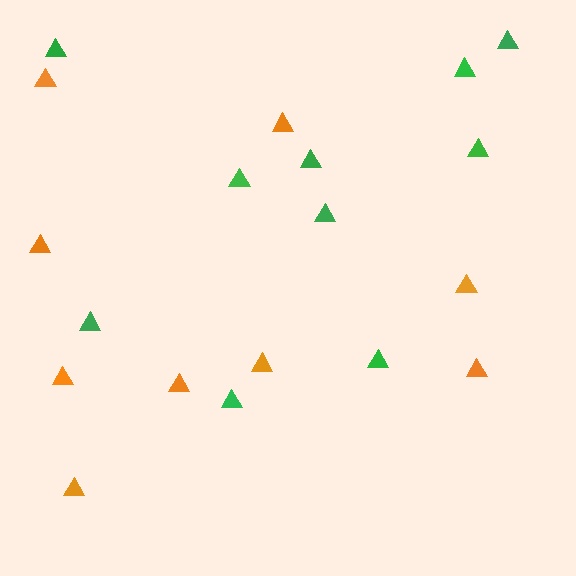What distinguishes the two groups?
There are 2 groups: one group of green triangles (10) and one group of orange triangles (9).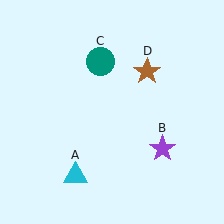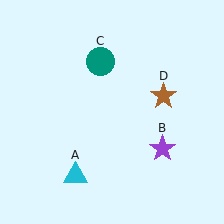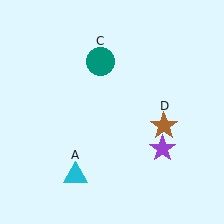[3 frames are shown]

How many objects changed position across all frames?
1 object changed position: brown star (object D).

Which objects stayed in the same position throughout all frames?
Cyan triangle (object A) and purple star (object B) and teal circle (object C) remained stationary.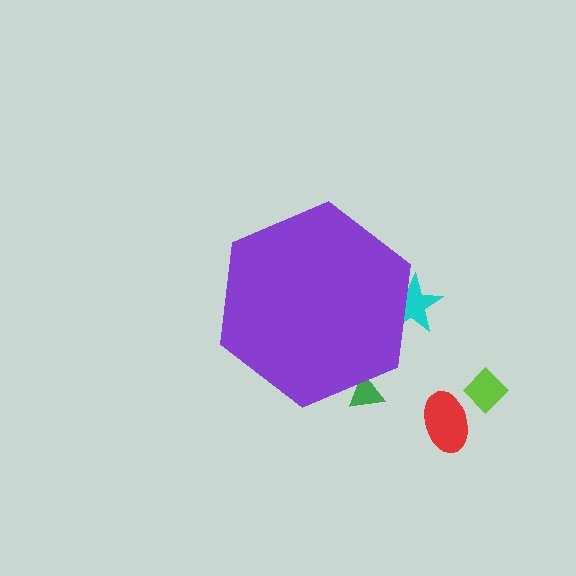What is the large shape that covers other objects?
A purple hexagon.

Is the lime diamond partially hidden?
No, the lime diamond is fully visible.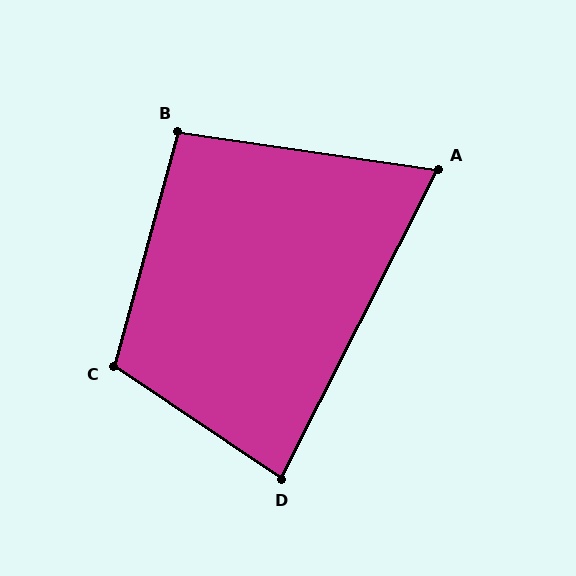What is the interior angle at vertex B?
Approximately 97 degrees (obtuse).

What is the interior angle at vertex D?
Approximately 83 degrees (acute).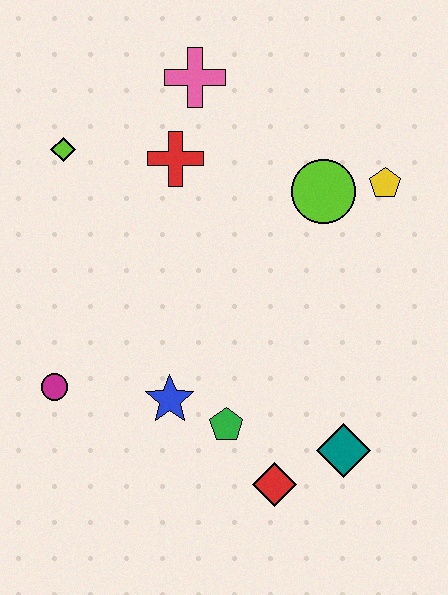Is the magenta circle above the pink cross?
No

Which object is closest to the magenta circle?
The blue star is closest to the magenta circle.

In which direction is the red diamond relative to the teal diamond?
The red diamond is to the left of the teal diamond.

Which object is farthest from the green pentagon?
The pink cross is farthest from the green pentagon.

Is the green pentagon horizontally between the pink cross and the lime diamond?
No